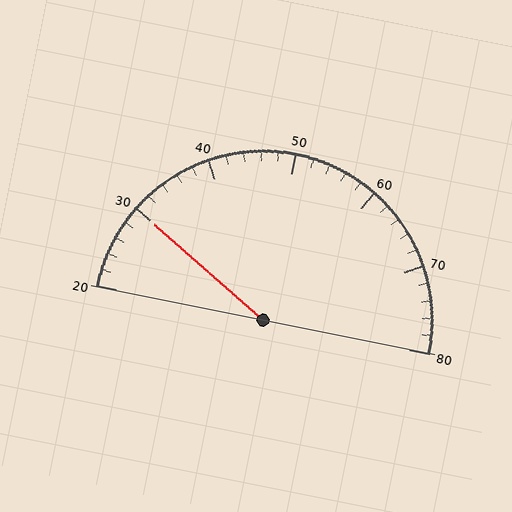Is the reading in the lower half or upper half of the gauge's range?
The reading is in the lower half of the range (20 to 80).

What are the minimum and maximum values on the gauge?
The gauge ranges from 20 to 80.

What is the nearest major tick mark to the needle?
The nearest major tick mark is 30.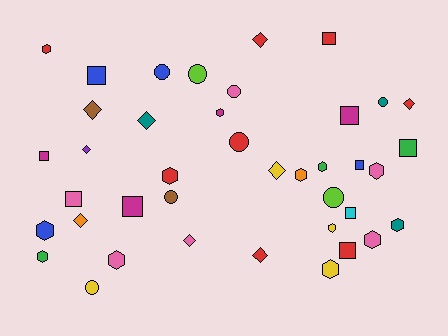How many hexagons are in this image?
There are 13 hexagons.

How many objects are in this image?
There are 40 objects.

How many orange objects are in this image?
There are 2 orange objects.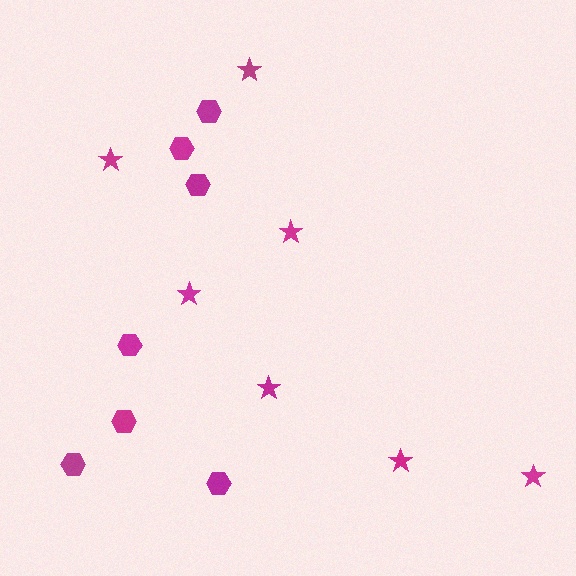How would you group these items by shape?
There are 2 groups: one group of hexagons (7) and one group of stars (7).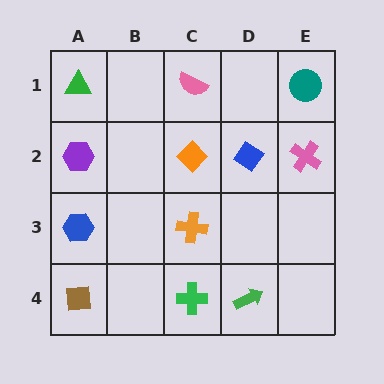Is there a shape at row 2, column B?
No, that cell is empty.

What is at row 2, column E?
A pink cross.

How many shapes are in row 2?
4 shapes.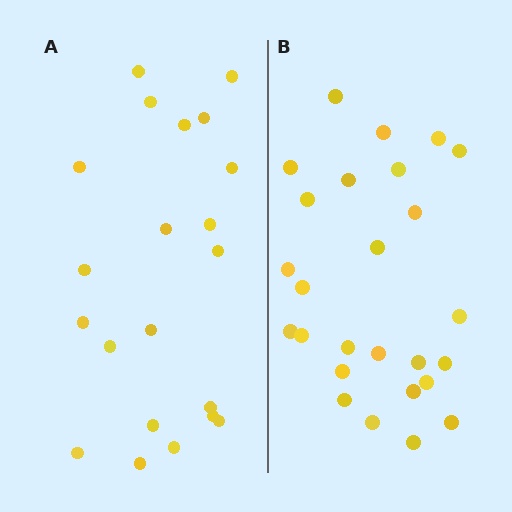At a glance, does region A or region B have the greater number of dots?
Region B (the right region) has more dots.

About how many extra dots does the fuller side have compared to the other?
Region B has about 5 more dots than region A.